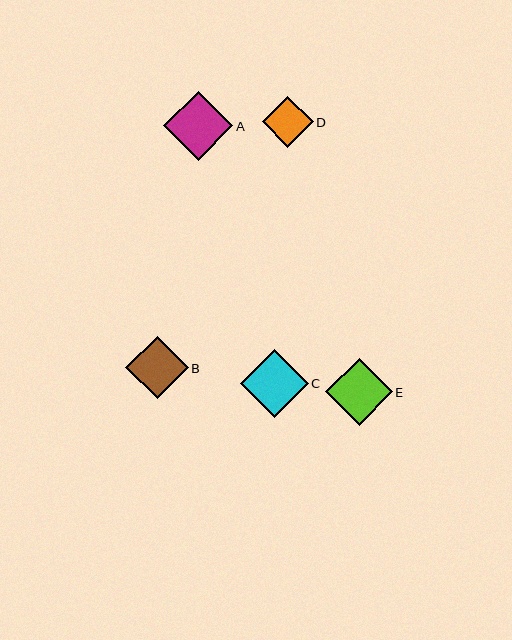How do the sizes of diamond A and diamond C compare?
Diamond A and diamond C are approximately the same size.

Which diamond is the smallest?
Diamond D is the smallest with a size of approximately 51 pixels.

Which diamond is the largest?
Diamond A is the largest with a size of approximately 69 pixels.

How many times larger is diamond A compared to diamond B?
Diamond A is approximately 1.1 times the size of diamond B.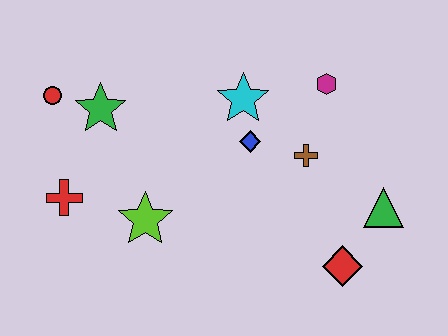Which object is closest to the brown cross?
The blue diamond is closest to the brown cross.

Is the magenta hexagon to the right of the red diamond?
No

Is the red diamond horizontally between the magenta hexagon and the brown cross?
No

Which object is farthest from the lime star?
The green triangle is farthest from the lime star.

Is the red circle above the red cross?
Yes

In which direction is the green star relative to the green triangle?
The green star is to the left of the green triangle.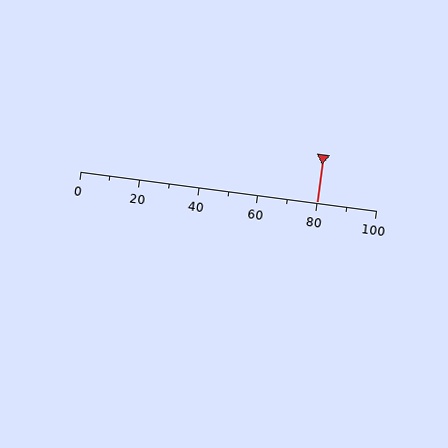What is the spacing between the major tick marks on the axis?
The major ticks are spaced 20 apart.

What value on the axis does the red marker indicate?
The marker indicates approximately 80.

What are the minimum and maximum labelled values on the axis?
The axis runs from 0 to 100.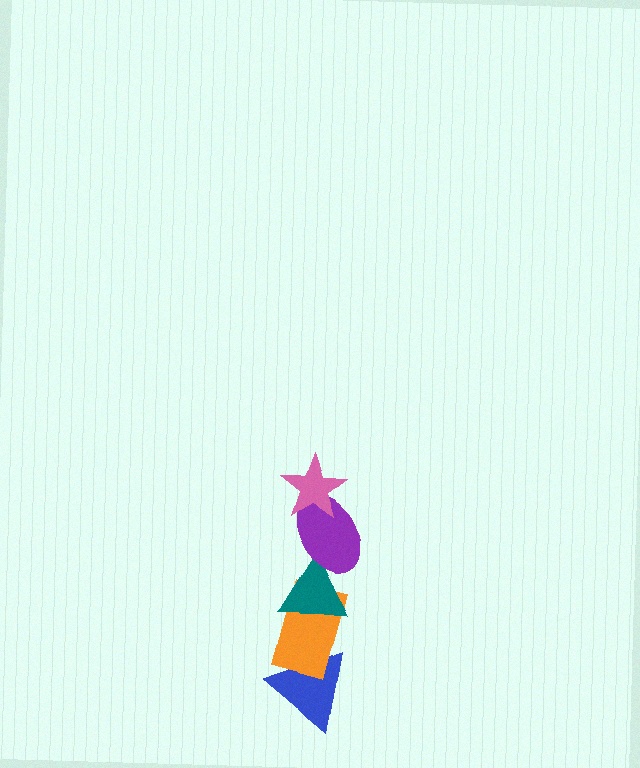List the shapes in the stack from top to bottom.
From top to bottom: the pink star, the purple ellipse, the teal triangle, the orange rectangle, the blue triangle.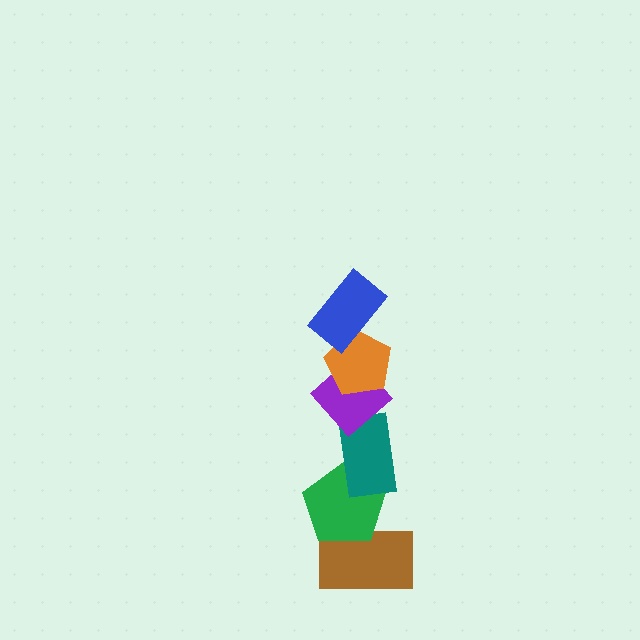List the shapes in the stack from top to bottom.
From top to bottom: the blue rectangle, the orange pentagon, the purple diamond, the teal rectangle, the green pentagon, the brown rectangle.